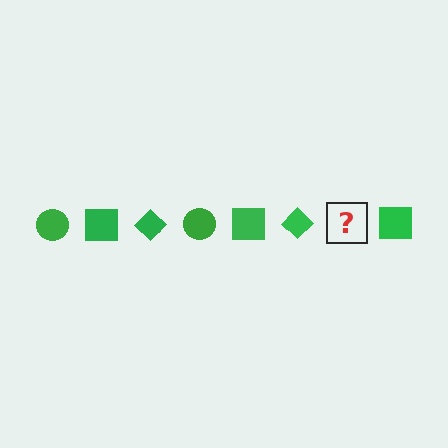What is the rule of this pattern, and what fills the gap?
The rule is that the pattern cycles through circle, square, diamond shapes in green. The gap should be filled with a green circle.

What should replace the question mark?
The question mark should be replaced with a green circle.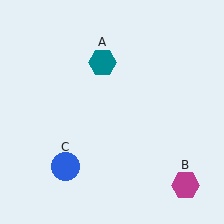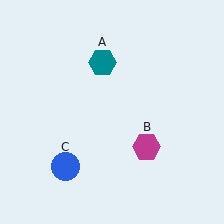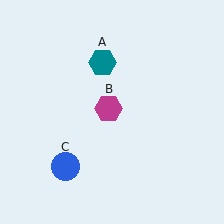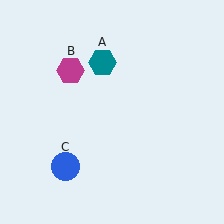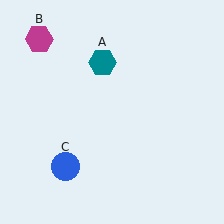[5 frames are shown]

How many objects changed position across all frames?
1 object changed position: magenta hexagon (object B).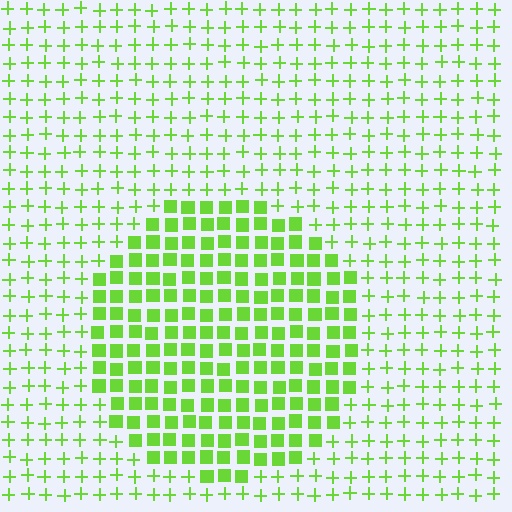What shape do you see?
I see a circle.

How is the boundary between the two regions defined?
The boundary is defined by a change in element shape: squares inside vs. plus signs outside. All elements share the same color and spacing.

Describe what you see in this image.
The image is filled with small lime elements arranged in a uniform grid. A circle-shaped region contains squares, while the surrounding area contains plus signs. The boundary is defined purely by the change in element shape.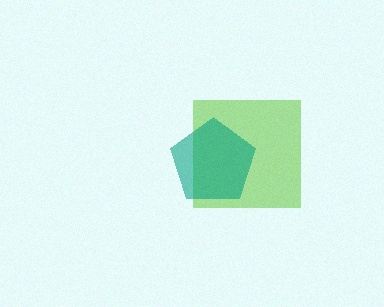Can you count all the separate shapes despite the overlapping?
Yes, there are 2 separate shapes.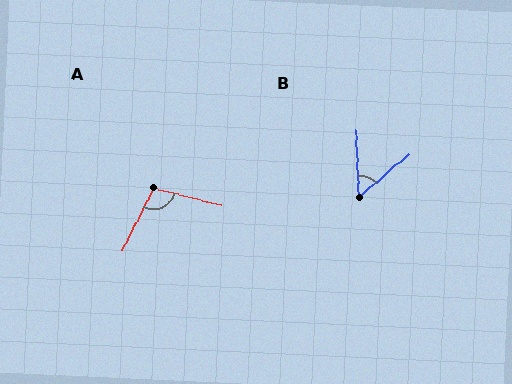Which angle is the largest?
A, at approximately 102 degrees.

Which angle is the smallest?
B, at approximately 51 degrees.